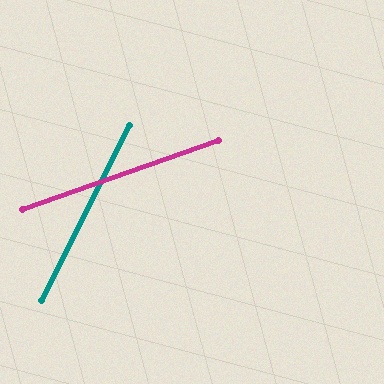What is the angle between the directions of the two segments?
Approximately 44 degrees.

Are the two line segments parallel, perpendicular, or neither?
Neither parallel nor perpendicular — they differ by about 44°.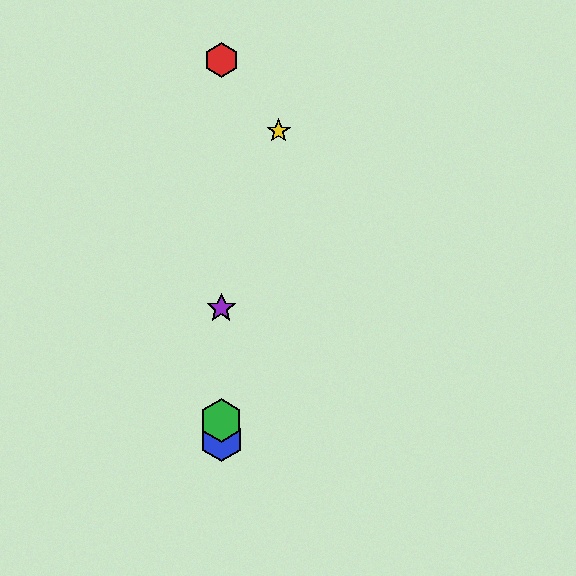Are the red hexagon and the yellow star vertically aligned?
No, the red hexagon is at x≈221 and the yellow star is at x≈279.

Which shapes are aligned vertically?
The red hexagon, the blue hexagon, the green hexagon, the purple star are aligned vertically.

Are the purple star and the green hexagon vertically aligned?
Yes, both are at x≈221.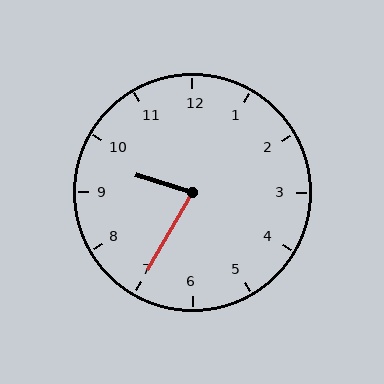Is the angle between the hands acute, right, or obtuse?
It is acute.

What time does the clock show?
9:35.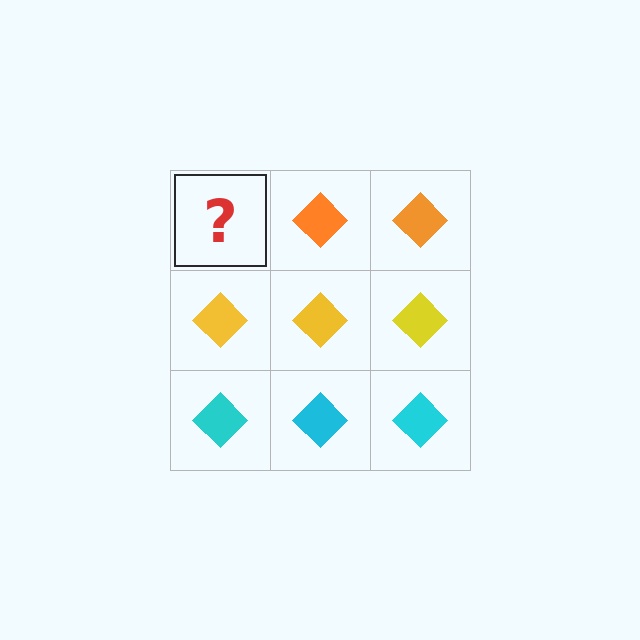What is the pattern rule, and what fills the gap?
The rule is that each row has a consistent color. The gap should be filled with an orange diamond.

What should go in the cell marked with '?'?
The missing cell should contain an orange diamond.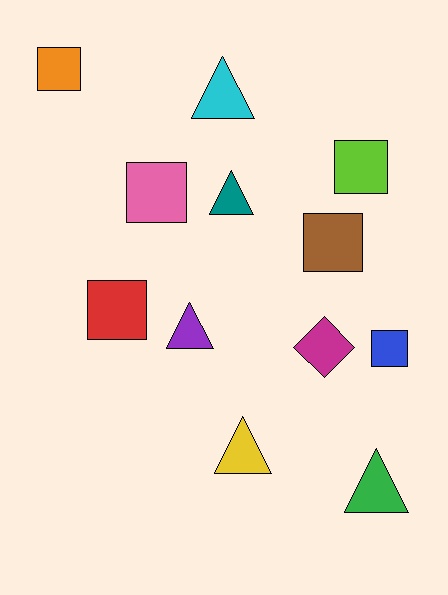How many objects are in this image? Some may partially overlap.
There are 12 objects.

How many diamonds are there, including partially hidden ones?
There is 1 diamond.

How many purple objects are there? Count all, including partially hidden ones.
There is 1 purple object.